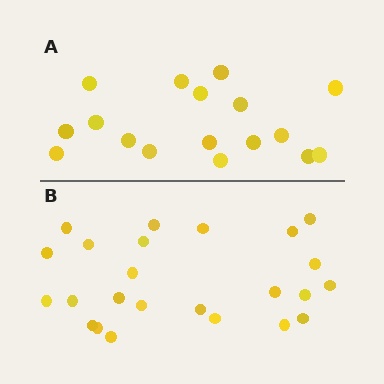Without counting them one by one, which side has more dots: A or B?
Region B (the bottom region) has more dots.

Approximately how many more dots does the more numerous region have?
Region B has roughly 8 or so more dots than region A.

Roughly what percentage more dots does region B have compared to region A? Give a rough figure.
About 40% more.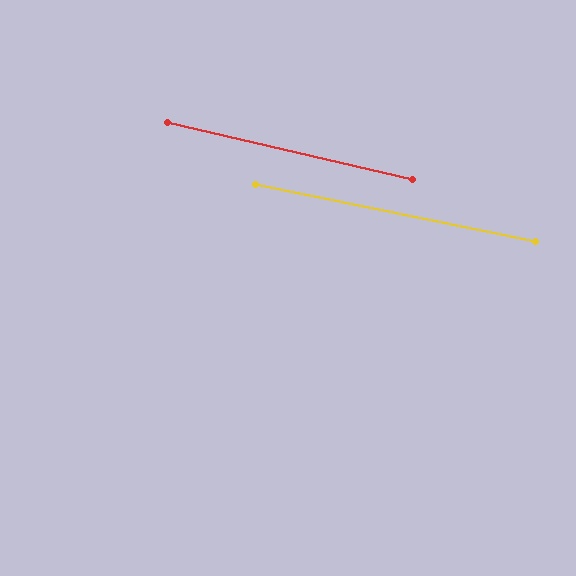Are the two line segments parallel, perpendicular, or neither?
Parallel — their directions differ by only 1.7°.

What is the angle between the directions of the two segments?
Approximately 2 degrees.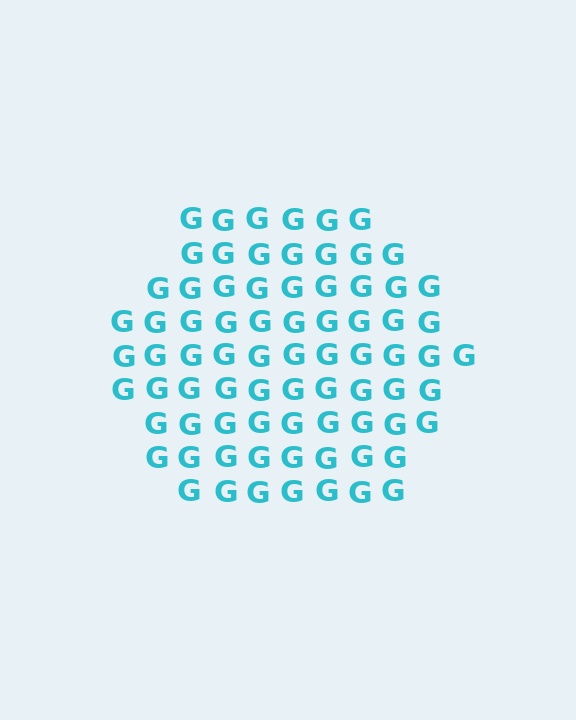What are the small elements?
The small elements are letter G's.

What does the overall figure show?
The overall figure shows a hexagon.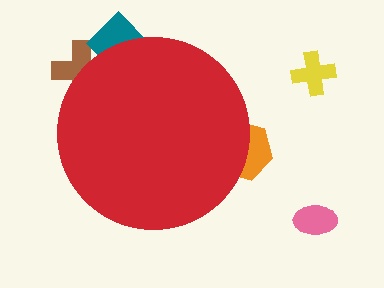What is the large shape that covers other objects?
A red circle.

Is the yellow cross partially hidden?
No, the yellow cross is fully visible.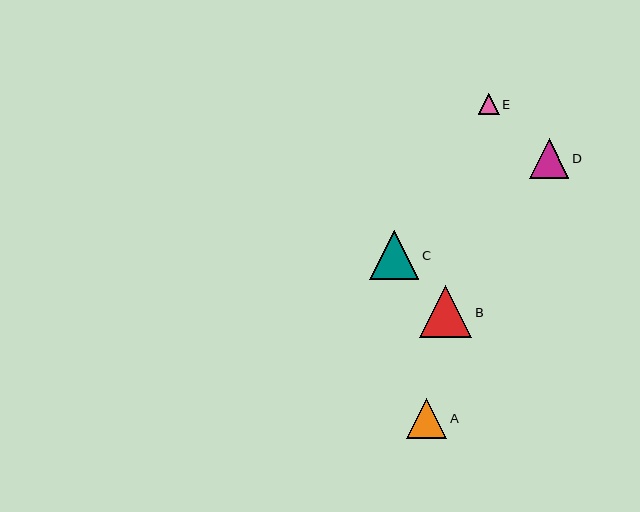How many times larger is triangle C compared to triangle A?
Triangle C is approximately 1.2 times the size of triangle A.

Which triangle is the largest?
Triangle B is the largest with a size of approximately 52 pixels.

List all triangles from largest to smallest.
From largest to smallest: B, C, A, D, E.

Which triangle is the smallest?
Triangle E is the smallest with a size of approximately 20 pixels.